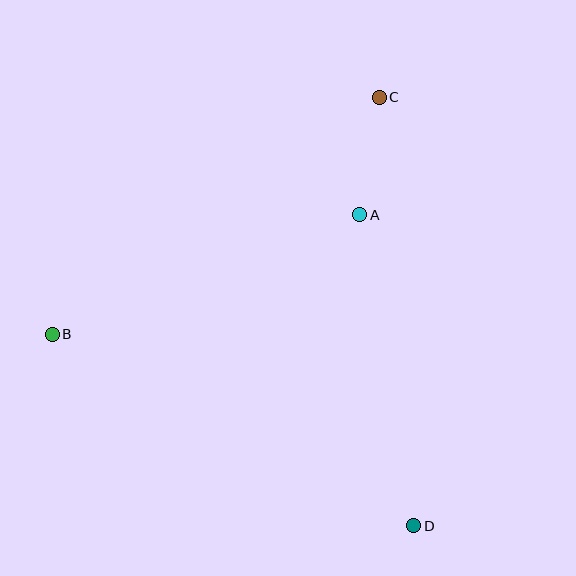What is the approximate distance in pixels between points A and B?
The distance between A and B is approximately 330 pixels.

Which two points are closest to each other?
Points A and C are closest to each other.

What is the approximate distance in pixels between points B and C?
The distance between B and C is approximately 404 pixels.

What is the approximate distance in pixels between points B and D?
The distance between B and D is approximately 409 pixels.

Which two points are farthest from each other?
Points C and D are farthest from each other.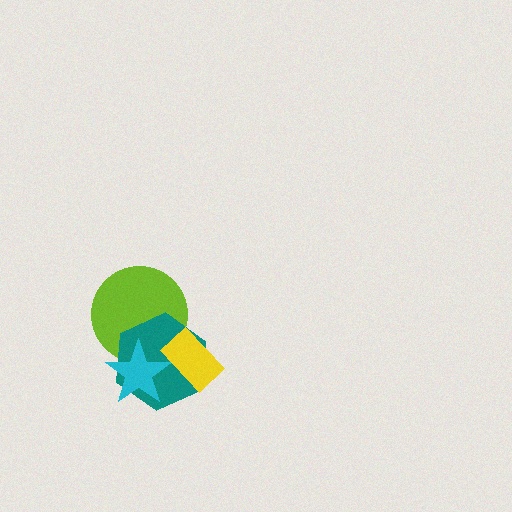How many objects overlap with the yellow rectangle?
2 objects overlap with the yellow rectangle.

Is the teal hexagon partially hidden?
Yes, it is partially covered by another shape.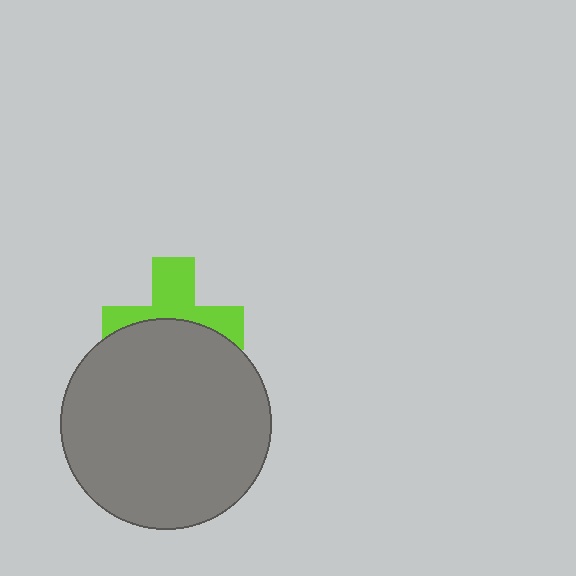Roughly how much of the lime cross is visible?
About half of it is visible (roughly 49%).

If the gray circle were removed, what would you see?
You would see the complete lime cross.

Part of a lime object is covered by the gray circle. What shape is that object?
It is a cross.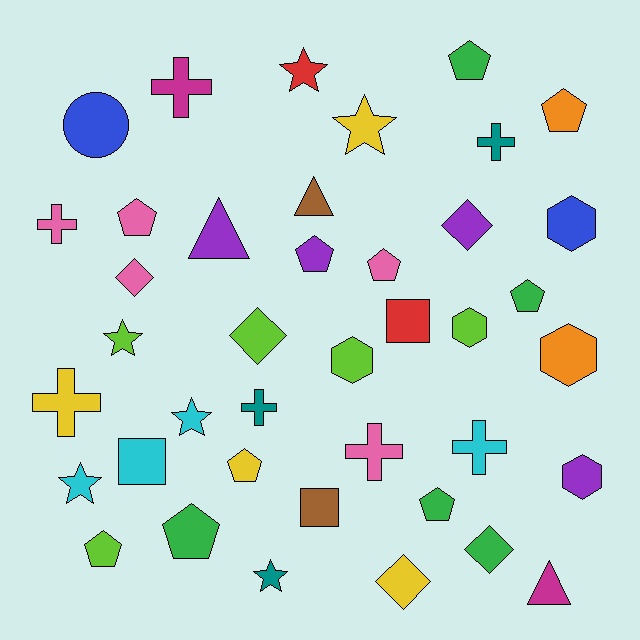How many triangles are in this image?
There are 3 triangles.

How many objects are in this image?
There are 40 objects.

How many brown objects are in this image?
There are 2 brown objects.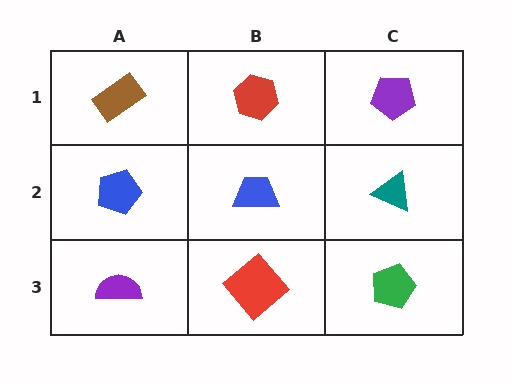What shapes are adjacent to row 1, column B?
A blue trapezoid (row 2, column B), a brown rectangle (row 1, column A), a purple pentagon (row 1, column C).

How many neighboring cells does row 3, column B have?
3.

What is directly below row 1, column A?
A blue pentagon.